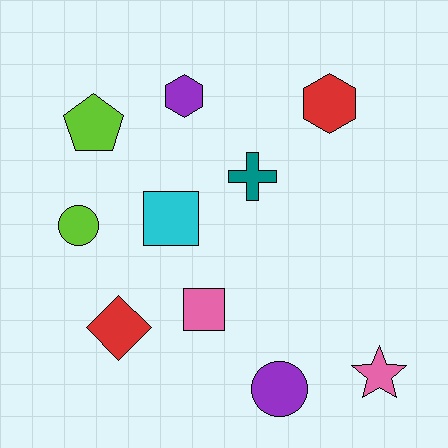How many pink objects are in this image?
There are 2 pink objects.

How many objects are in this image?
There are 10 objects.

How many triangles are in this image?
There are no triangles.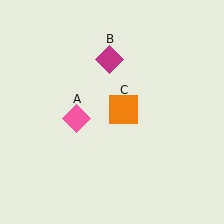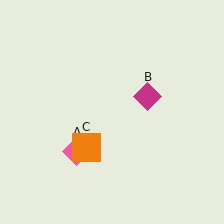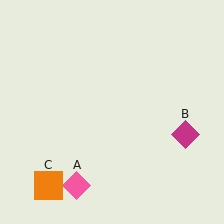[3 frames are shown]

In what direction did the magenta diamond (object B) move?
The magenta diamond (object B) moved down and to the right.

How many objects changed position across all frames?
3 objects changed position: pink diamond (object A), magenta diamond (object B), orange square (object C).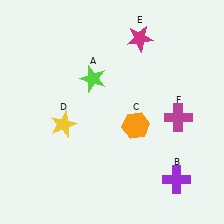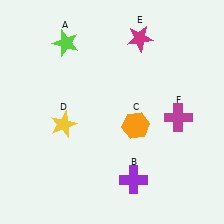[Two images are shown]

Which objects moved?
The objects that moved are: the lime star (A), the purple cross (B).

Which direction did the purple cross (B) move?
The purple cross (B) moved left.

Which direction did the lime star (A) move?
The lime star (A) moved up.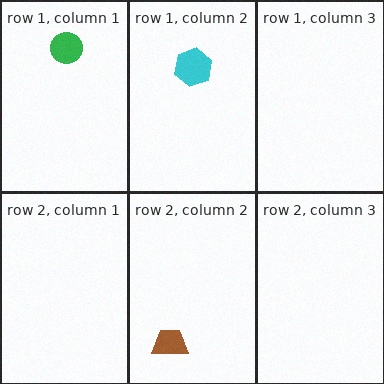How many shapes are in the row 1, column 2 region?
1.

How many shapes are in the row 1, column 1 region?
1.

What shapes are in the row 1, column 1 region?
The green circle.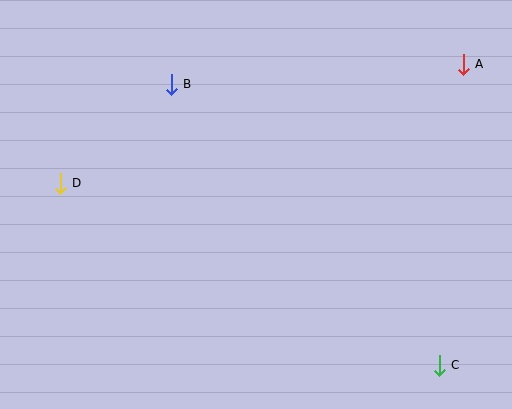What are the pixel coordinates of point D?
Point D is at (60, 183).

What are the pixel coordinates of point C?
Point C is at (439, 365).